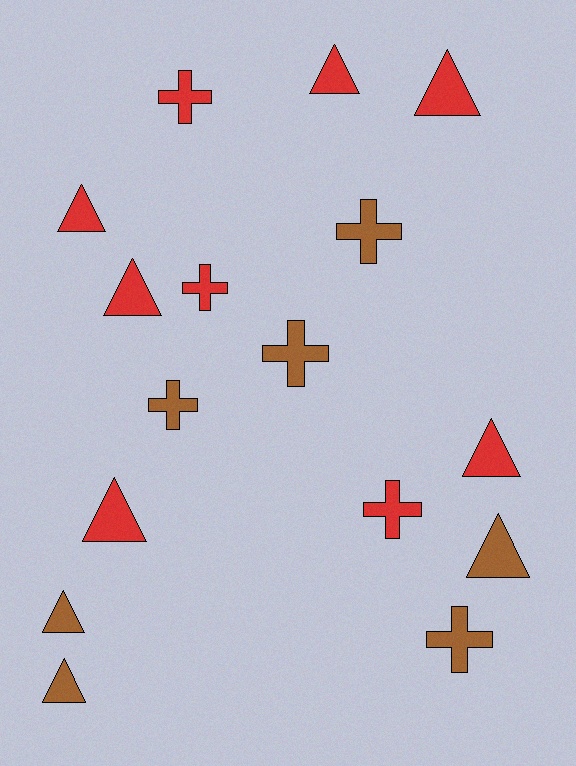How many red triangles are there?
There are 6 red triangles.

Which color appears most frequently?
Red, with 9 objects.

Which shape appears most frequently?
Triangle, with 9 objects.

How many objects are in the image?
There are 16 objects.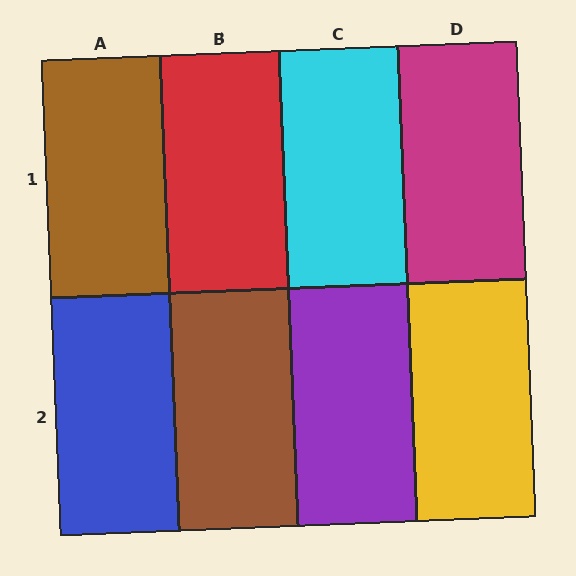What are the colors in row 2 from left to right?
Blue, brown, purple, yellow.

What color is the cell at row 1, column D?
Magenta.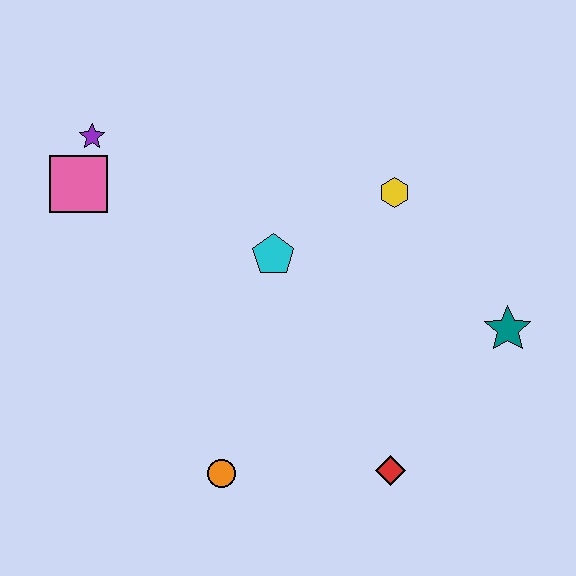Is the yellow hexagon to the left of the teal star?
Yes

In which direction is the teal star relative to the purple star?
The teal star is to the right of the purple star.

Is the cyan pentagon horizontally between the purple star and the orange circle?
No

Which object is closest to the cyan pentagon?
The yellow hexagon is closest to the cyan pentagon.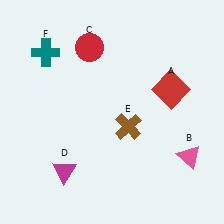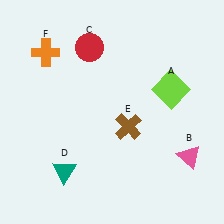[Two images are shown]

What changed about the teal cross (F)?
In Image 1, F is teal. In Image 2, it changed to orange.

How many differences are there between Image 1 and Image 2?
There are 3 differences between the two images.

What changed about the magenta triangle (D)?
In Image 1, D is magenta. In Image 2, it changed to teal.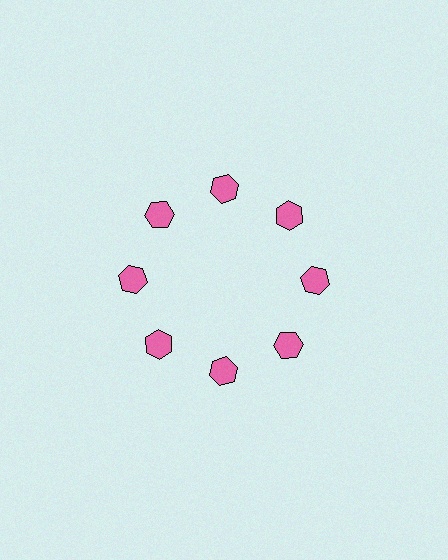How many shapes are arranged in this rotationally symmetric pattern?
There are 8 shapes, arranged in 8 groups of 1.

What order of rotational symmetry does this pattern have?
This pattern has 8-fold rotational symmetry.